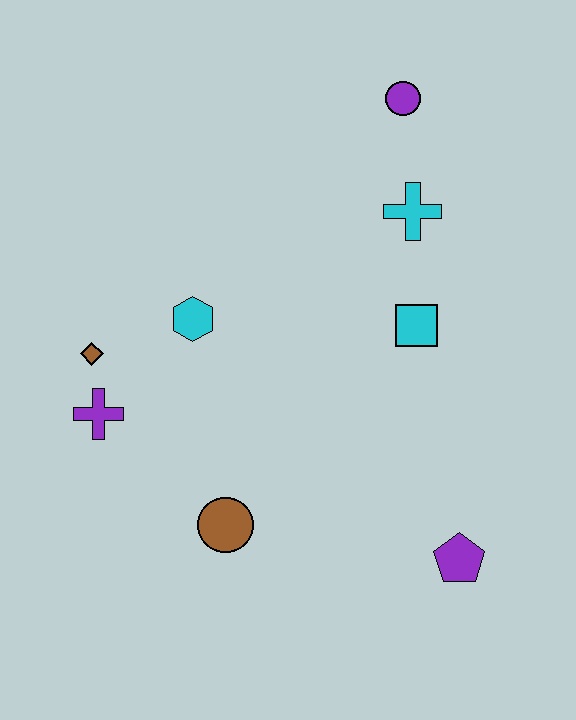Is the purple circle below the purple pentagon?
No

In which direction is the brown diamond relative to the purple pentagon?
The brown diamond is to the left of the purple pentagon.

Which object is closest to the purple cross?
The brown diamond is closest to the purple cross.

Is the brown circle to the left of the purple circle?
Yes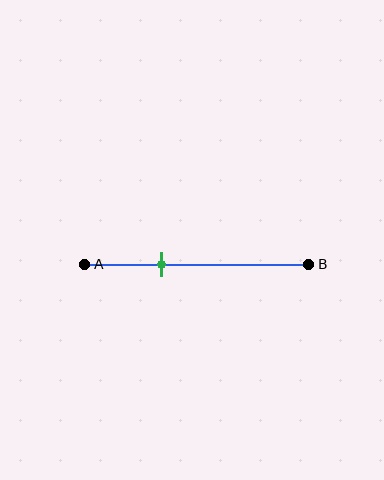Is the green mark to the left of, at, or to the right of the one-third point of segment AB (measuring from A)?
The green mark is approximately at the one-third point of segment AB.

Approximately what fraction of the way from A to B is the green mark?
The green mark is approximately 35% of the way from A to B.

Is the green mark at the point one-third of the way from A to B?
Yes, the mark is approximately at the one-third point.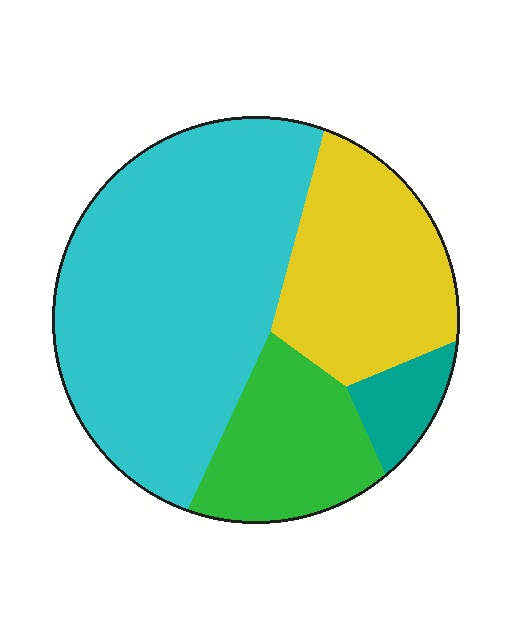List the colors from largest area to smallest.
From largest to smallest: cyan, yellow, green, teal.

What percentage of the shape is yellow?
Yellow covers 24% of the shape.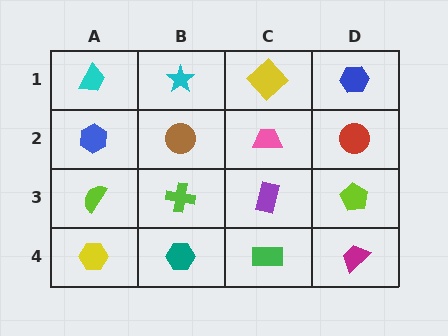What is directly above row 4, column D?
A lime pentagon.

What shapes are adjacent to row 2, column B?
A cyan star (row 1, column B), a lime cross (row 3, column B), a blue hexagon (row 2, column A), a pink trapezoid (row 2, column C).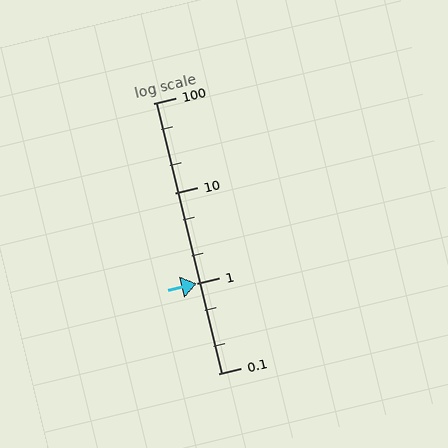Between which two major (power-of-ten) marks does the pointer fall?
The pointer is between 0.1 and 1.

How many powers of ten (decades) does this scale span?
The scale spans 3 decades, from 0.1 to 100.